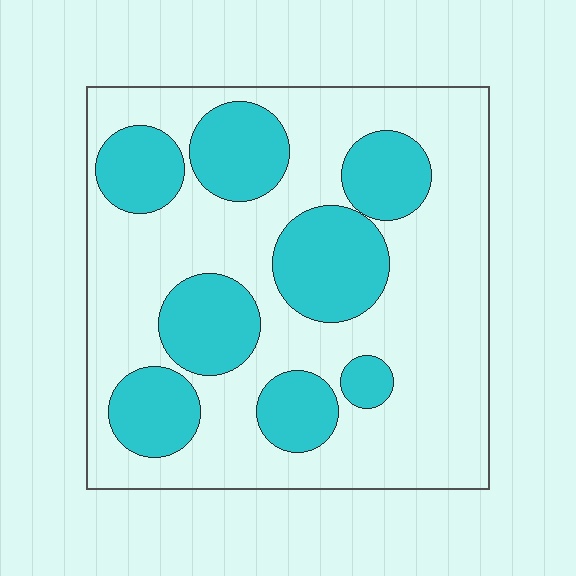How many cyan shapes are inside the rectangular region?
8.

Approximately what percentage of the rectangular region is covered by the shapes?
Approximately 35%.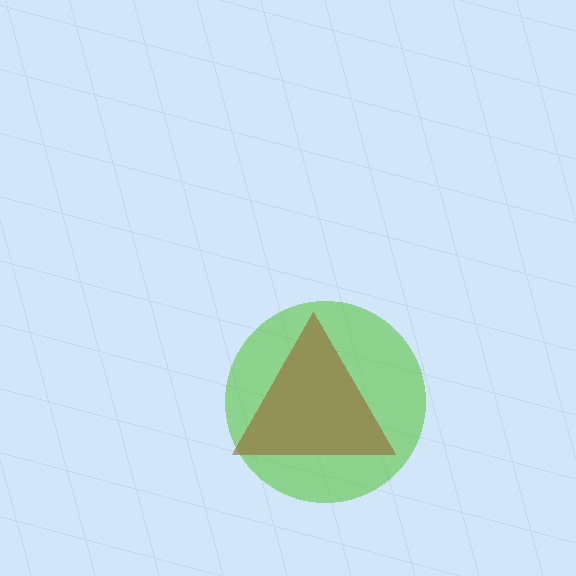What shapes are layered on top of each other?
The layered shapes are: a lime circle, a brown triangle.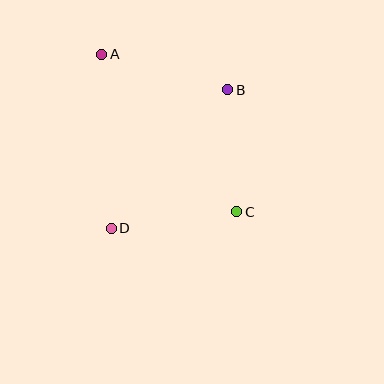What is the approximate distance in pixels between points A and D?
The distance between A and D is approximately 174 pixels.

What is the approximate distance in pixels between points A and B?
The distance between A and B is approximately 131 pixels.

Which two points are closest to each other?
Points B and C are closest to each other.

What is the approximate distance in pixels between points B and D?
The distance between B and D is approximately 181 pixels.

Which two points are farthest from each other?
Points A and C are farthest from each other.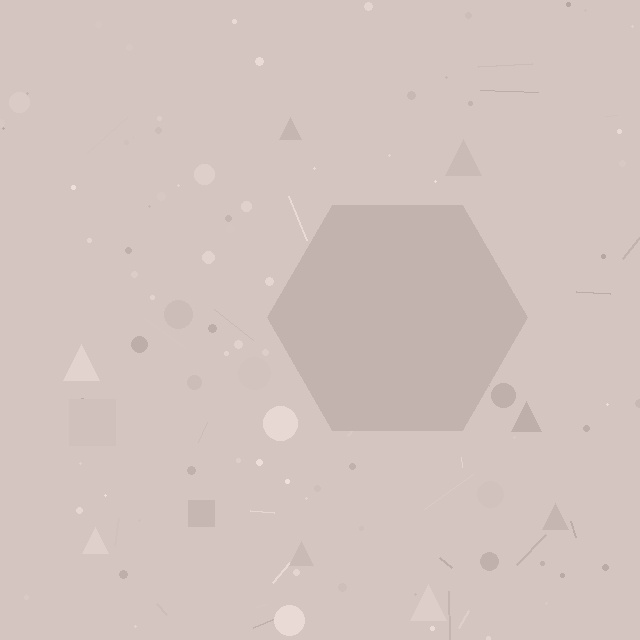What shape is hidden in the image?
A hexagon is hidden in the image.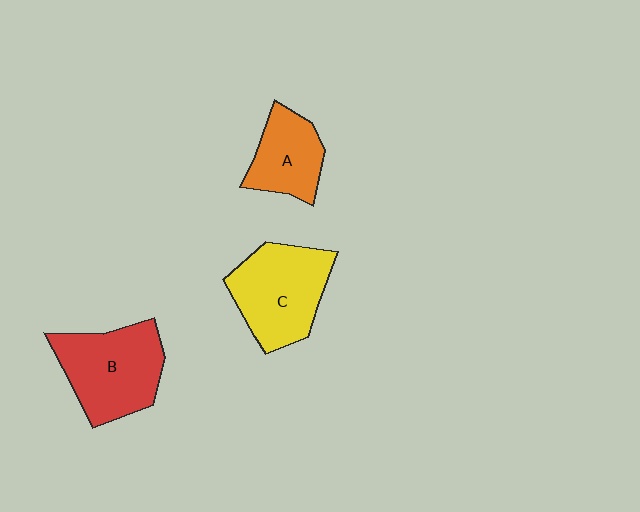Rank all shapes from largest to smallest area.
From largest to smallest: B (red), C (yellow), A (orange).